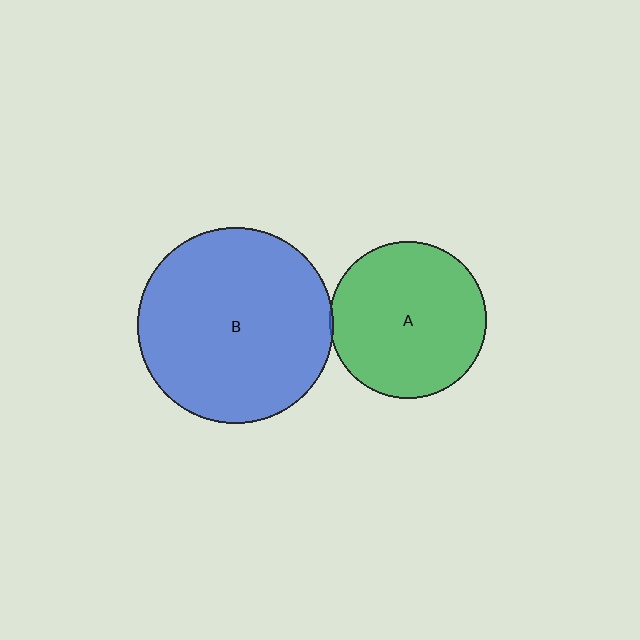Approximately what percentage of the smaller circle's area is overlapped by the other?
Approximately 5%.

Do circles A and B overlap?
Yes.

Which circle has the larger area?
Circle B (blue).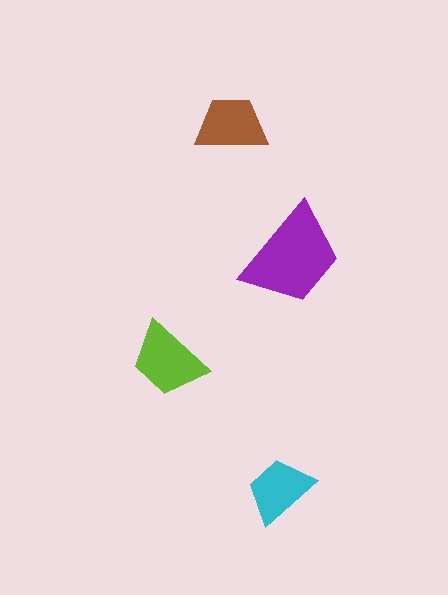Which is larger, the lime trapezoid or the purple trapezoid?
The purple one.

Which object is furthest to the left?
The lime trapezoid is leftmost.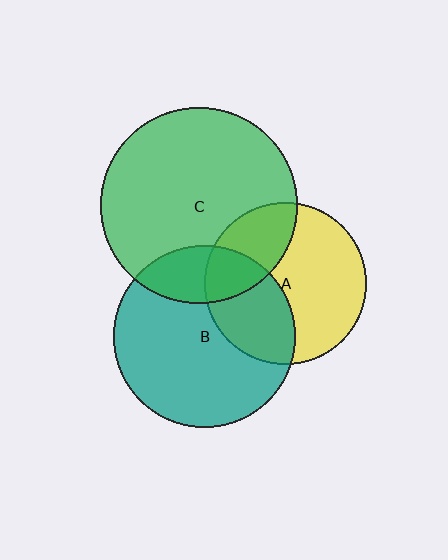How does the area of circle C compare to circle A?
Approximately 1.5 times.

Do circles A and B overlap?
Yes.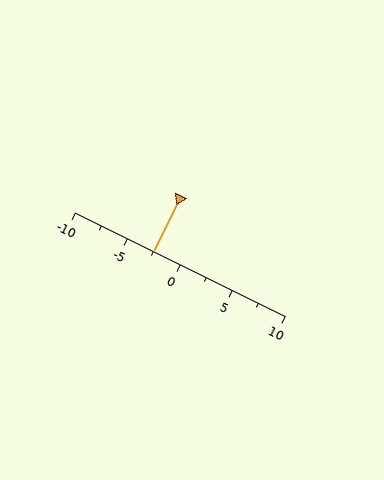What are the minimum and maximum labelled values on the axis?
The axis runs from -10 to 10.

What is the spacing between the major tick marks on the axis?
The major ticks are spaced 5 apart.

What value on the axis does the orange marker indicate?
The marker indicates approximately -2.5.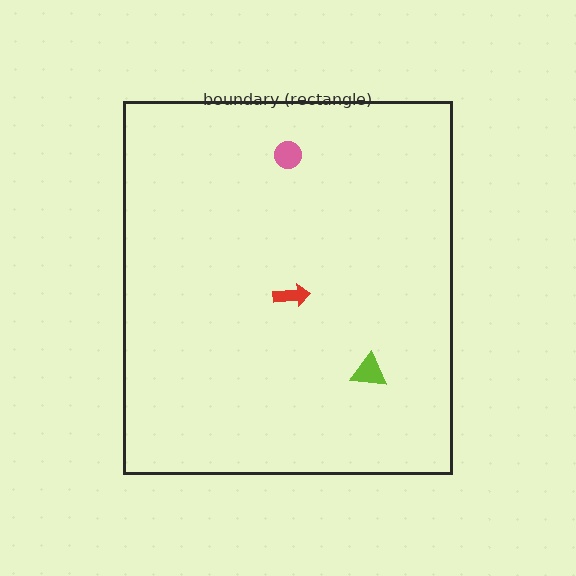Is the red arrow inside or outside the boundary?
Inside.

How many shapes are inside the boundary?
3 inside, 0 outside.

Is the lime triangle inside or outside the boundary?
Inside.